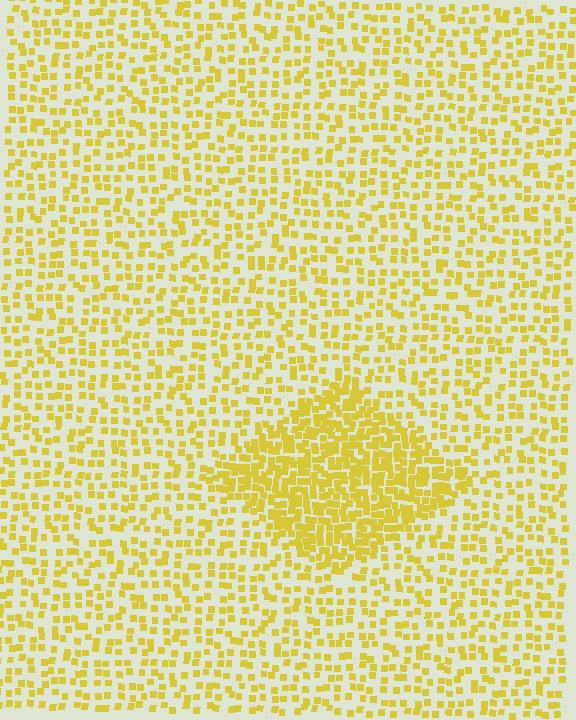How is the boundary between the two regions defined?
The boundary is defined by a change in element density (approximately 2.2x ratio). All elements are the same color, size, and shape.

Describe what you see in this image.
The image contains small yellow elements arranged at two different densities. A diamond-shaped region is visible where the elements are more densely packed than the surrounding area.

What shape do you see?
I see a diamond.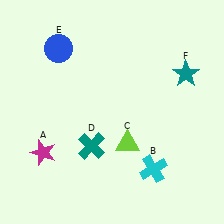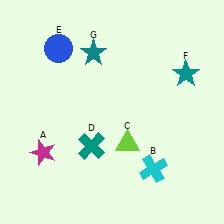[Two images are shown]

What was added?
A teal star (G) was added in Image 2.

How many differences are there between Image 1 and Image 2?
There is 1 difference between the two images.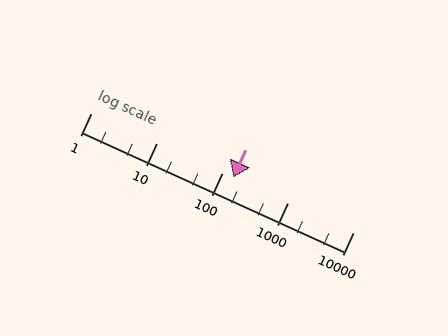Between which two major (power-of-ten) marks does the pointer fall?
The pointer is between 100 and 1000.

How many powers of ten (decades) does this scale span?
The scale spans 4 decades, from 1 to 10000.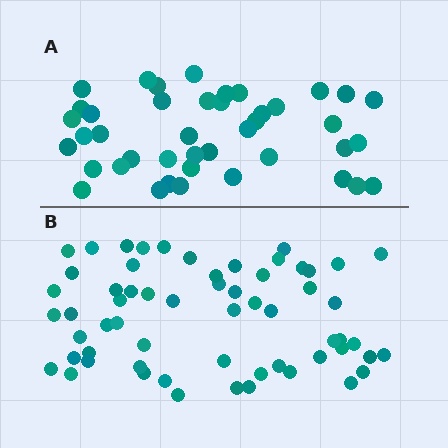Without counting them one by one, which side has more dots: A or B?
Region B (the bottom region) has more dots.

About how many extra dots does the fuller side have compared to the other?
Region B has approximately 20 more dots than region A.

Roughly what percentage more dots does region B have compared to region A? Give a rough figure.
About 45% more.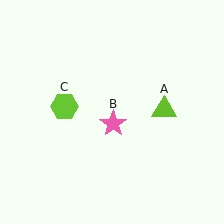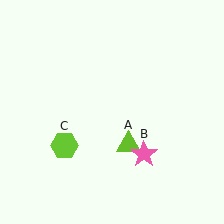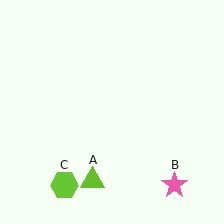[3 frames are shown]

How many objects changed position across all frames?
3 objects changed position: lime triangle (object A), pink star (object B), lime hexagon (object C).